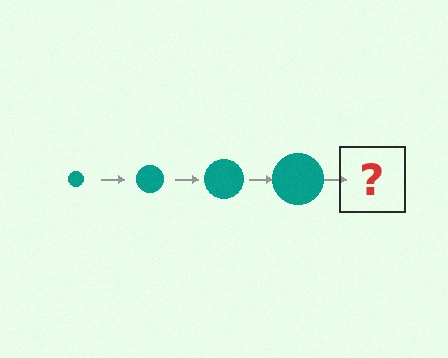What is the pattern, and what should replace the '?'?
The pattern is that the circle gets progressively larger each step. The '?' should be a teal circle, larger than the previous one.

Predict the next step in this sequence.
The next step is a teal circle, larger than the previous one.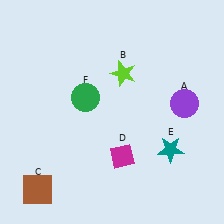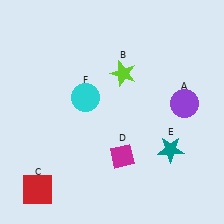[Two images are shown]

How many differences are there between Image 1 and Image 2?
There are 2 differences between the two images.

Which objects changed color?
C changed from brown to red. F changed from green to cyan.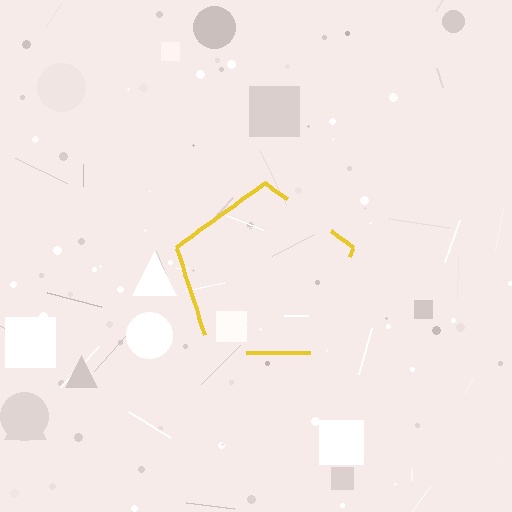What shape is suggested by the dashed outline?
The dashed outline suggests a pentagon.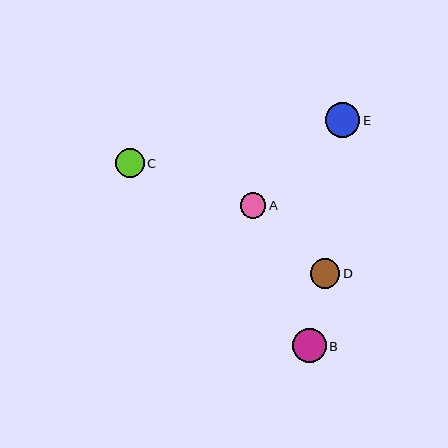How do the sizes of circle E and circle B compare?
Circle E and circle B are approximately the same size.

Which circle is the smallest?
Circle A is the smallest with a size of approximately 26 pixels.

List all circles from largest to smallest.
From largest to smallest: E, B, D, C, A.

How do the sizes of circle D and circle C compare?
Circle D and circle C are approximately the same size.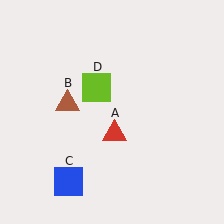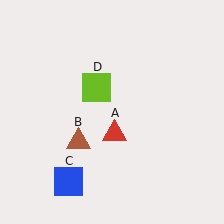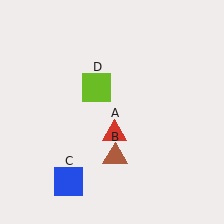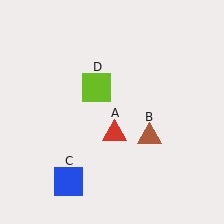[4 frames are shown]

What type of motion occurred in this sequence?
The brown triangle (object B) rotated counterclockwise around the center of the scene.